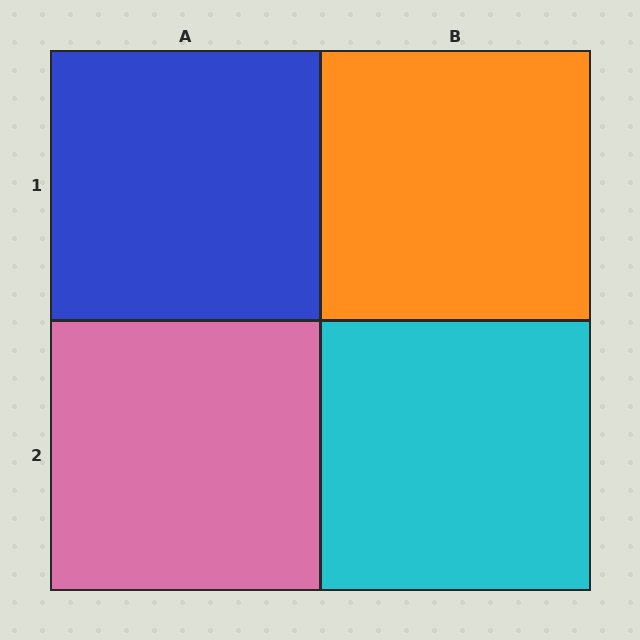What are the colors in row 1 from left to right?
Blue, orange.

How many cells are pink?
1 cell is pink.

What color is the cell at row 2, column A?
Pink.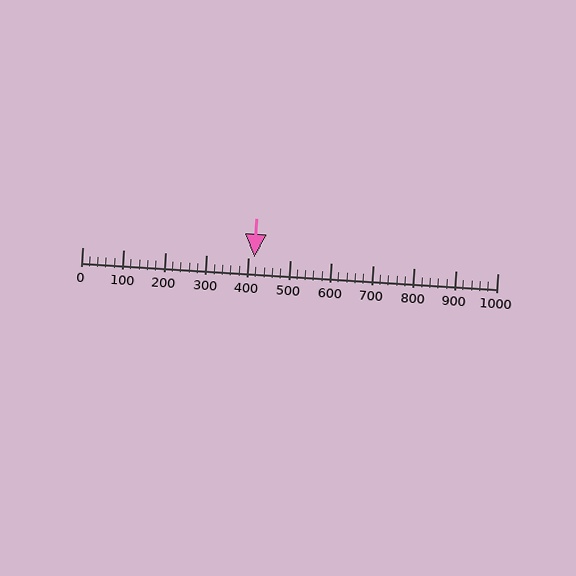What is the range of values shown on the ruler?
The ruler shows values from 0 to 1000.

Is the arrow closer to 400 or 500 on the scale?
The arrow is closer to 400.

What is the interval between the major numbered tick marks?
The major tick marks are spaced 100 units apart.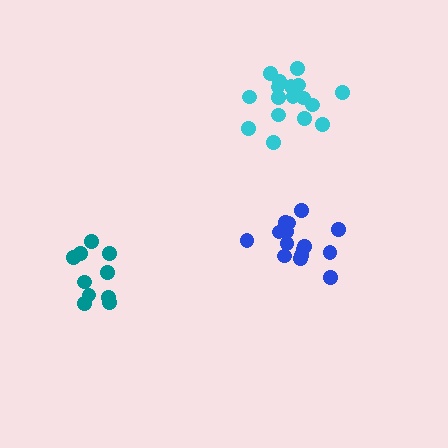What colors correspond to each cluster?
The clusters are colored: blue, teal, cyan.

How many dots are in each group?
Group 1: 15 dots, Group 2: 11 dots, Group 3: 17 dots (43 total).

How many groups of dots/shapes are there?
There are 3 groups.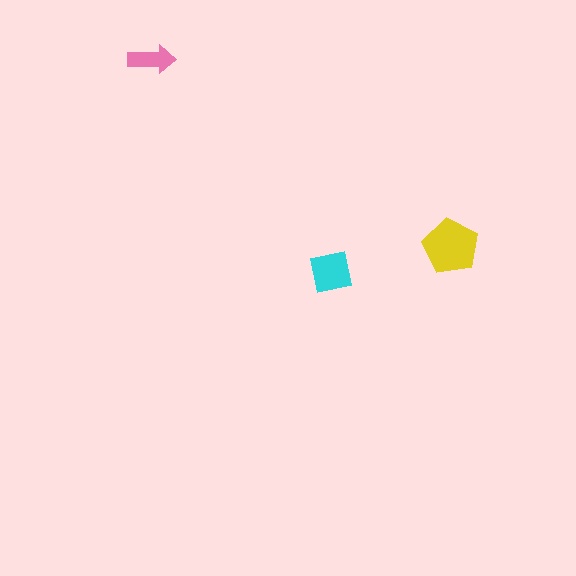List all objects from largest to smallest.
The yellow pentagon, the cyan square, the pink arrow.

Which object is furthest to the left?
The pink arrow is leftmost.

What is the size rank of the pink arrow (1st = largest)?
3rd.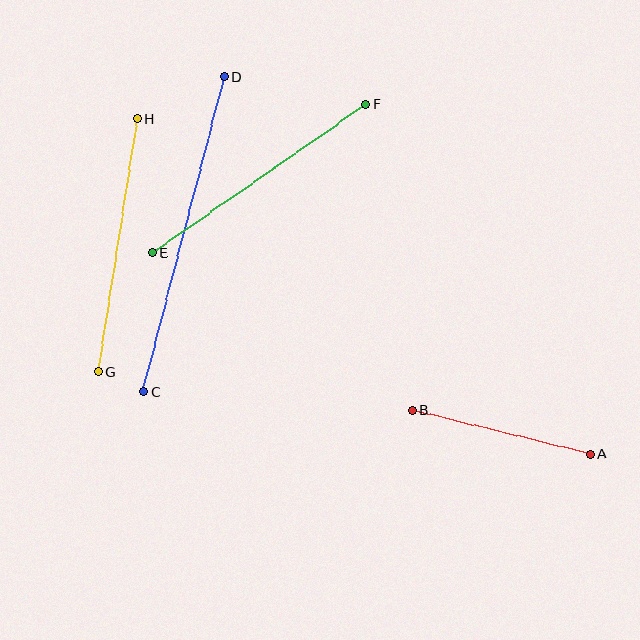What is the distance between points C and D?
The distance is approximately 325 pixels.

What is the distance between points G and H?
The distance is approximately 256 pixels.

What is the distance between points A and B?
The distance is approximately 184 pixels.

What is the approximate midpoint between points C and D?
The midpoint is at approximately (184, 234) pixels.